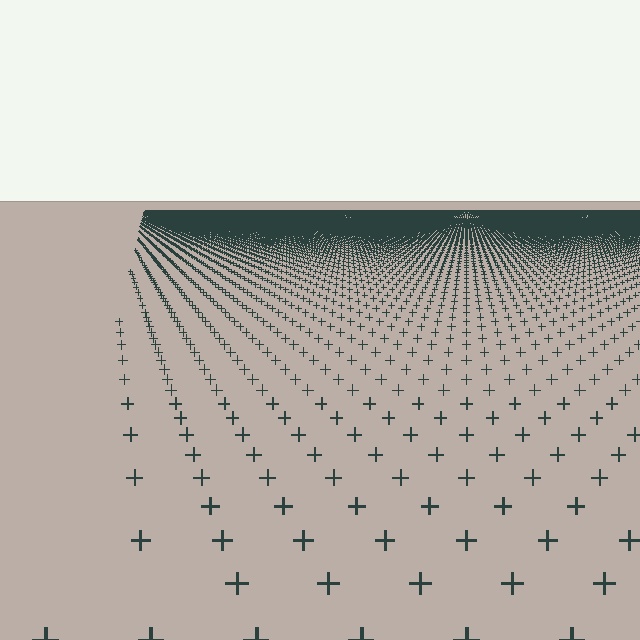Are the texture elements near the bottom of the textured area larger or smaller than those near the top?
Larger. Near the bottom, elements are closer to the viewer and appear at a bigger on-screen size.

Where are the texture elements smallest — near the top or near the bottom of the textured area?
Near the top.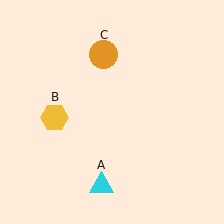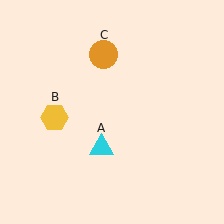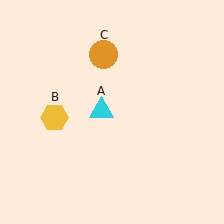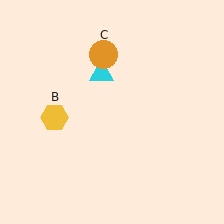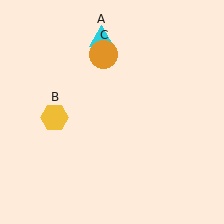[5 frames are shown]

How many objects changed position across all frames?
1 object changed position: cyan triangle (object A).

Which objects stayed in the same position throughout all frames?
Yellow hexagon (object B) and orange circle (object C) remained stationary.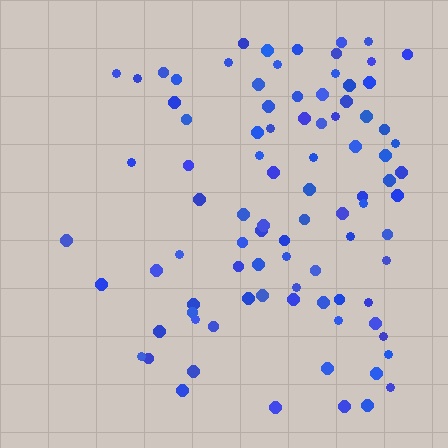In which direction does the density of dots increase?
From left to right, with the right side densest.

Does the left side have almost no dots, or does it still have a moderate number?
Still a moderate number, just noticeably fewer than the right.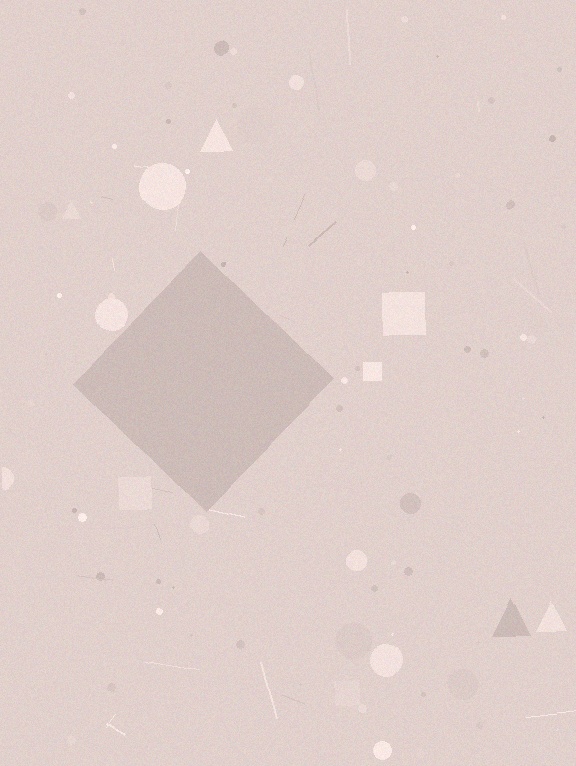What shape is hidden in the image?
A diamond is hidden in the image.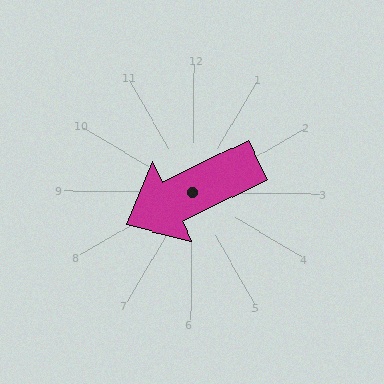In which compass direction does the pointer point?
Southwest.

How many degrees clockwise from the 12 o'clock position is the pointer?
Approximately 243 degrees.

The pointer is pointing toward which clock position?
Roughly 8 o'clock.